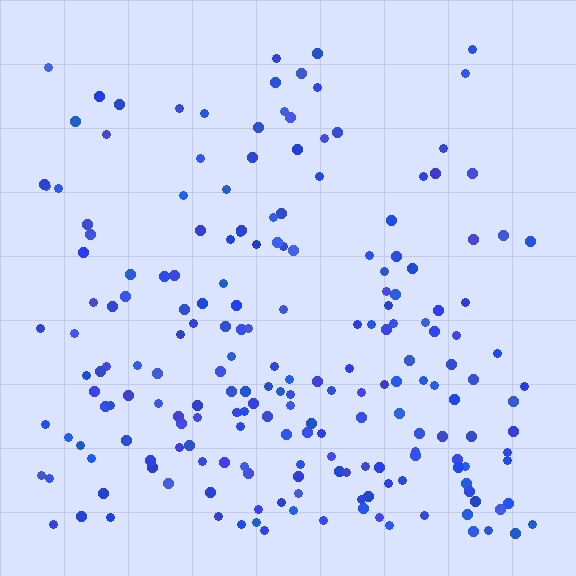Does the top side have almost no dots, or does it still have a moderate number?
Still a moderate number, just noticeably fewer than the bottom.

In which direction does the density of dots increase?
From top to bottom, with the bottom side densest.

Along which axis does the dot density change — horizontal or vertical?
Vertical.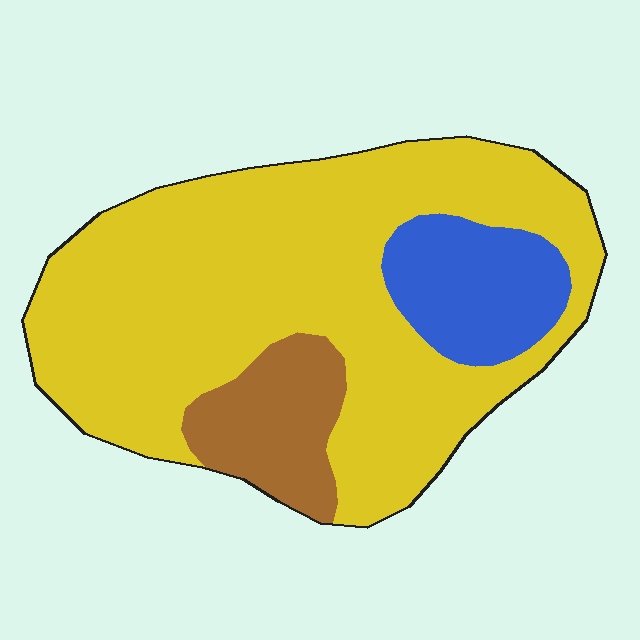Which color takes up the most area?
Yellow, at roughly 75%.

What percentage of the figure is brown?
Brown covers roughly 15% of the figure.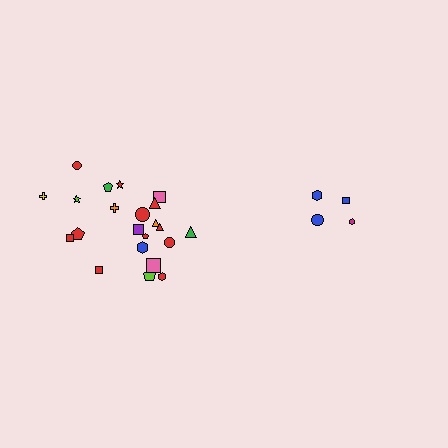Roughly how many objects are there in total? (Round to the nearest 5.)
Roughly 25 objects in total.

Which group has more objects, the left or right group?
The left group.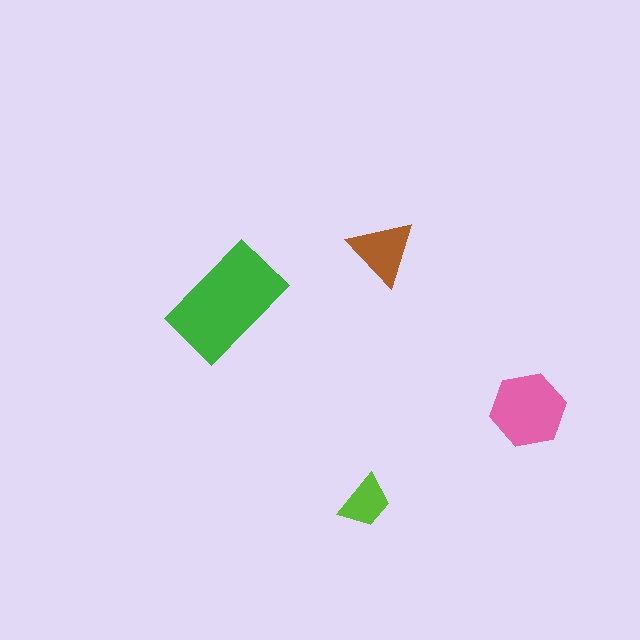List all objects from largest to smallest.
The green rectangle, the pink hexagon, the brown triangle, the lime trapezoid.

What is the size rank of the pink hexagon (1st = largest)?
2nd.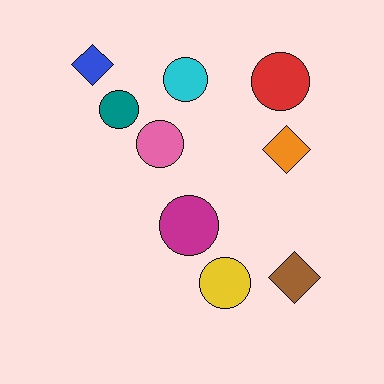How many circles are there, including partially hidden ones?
There are 6 circles.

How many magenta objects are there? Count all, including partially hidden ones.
There is 1 magenta object.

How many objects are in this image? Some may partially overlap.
There are 9 objects.